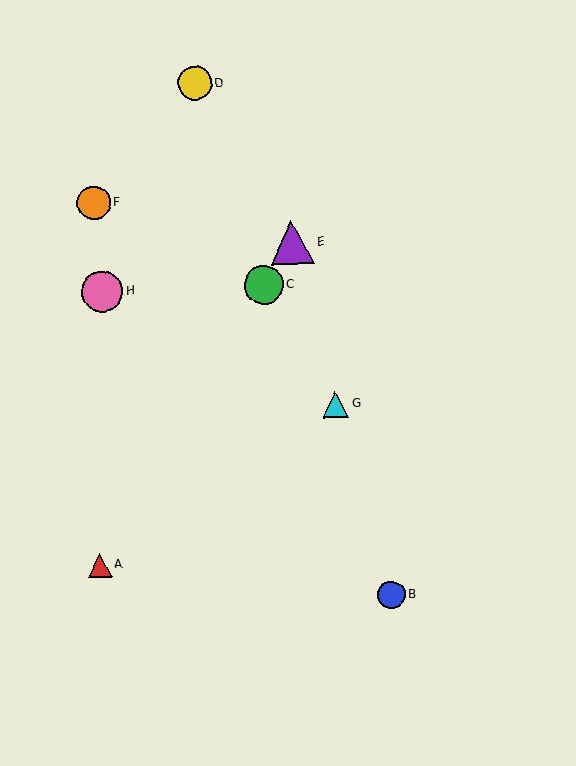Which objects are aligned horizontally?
Objects C, H are aligned horizontally.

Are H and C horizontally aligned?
Yes, both are at y≈291.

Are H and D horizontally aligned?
No, H is at y≈291 and D is at y≈83.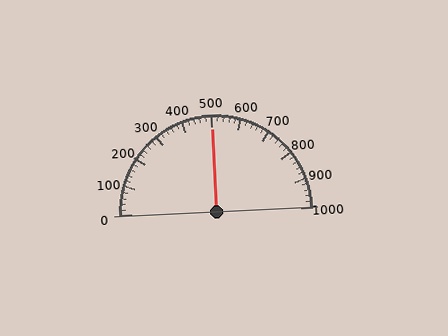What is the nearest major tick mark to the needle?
The nearest major tick mark is 500.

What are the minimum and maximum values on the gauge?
The gauge ranges from 0 to 1000.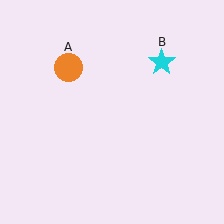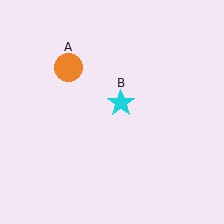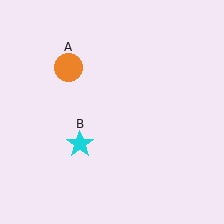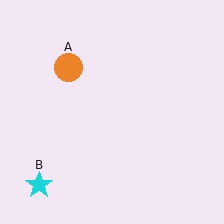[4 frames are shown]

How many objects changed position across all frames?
1 object changed position: cyan star (object B).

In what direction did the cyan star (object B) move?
The cyan star (object B) moved down and to the left.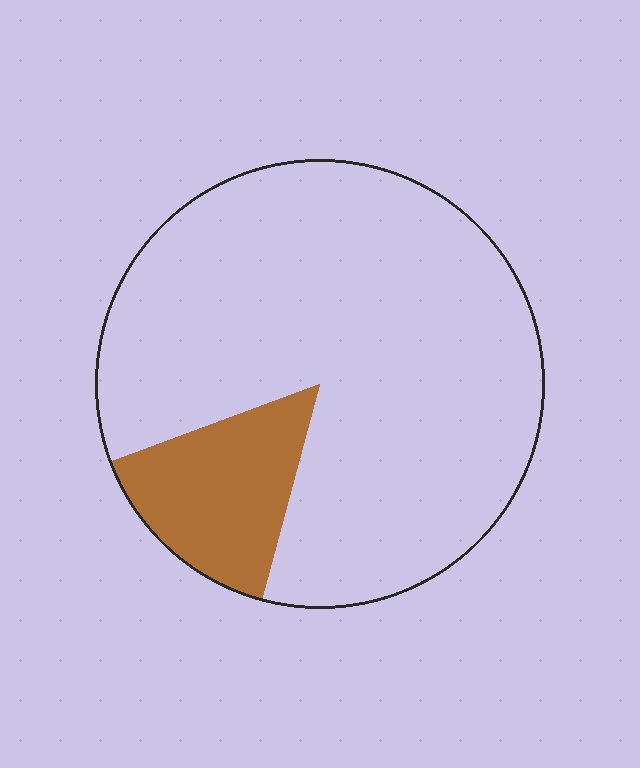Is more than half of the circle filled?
No.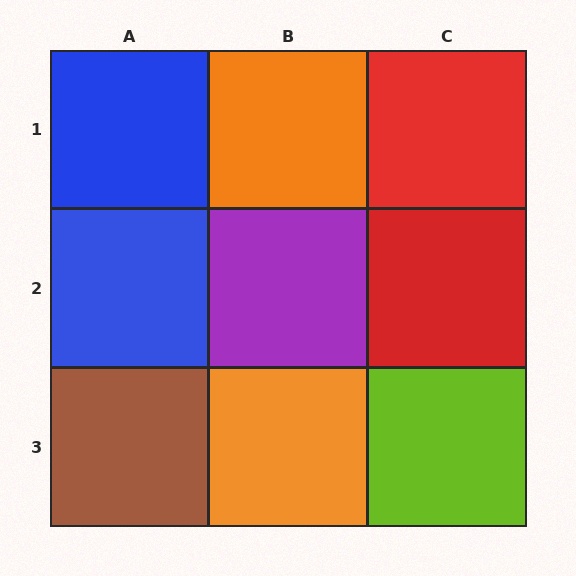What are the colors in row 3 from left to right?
Brown, orange, lime.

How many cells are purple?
1 cell is purple.